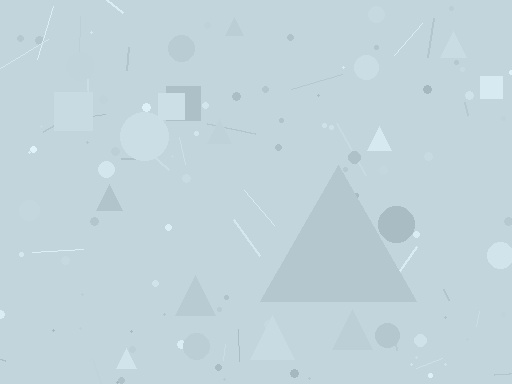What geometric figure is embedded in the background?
A triangle is embedded in the background.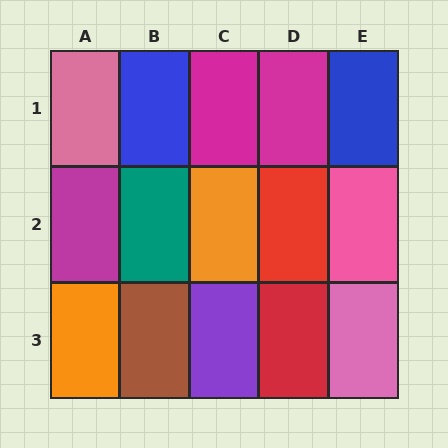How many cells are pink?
3 cells are pink.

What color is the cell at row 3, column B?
Brown.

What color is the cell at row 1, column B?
Blue.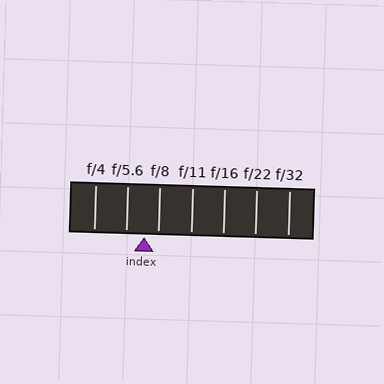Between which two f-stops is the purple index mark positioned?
The index mark is between f/5.6 and f/8.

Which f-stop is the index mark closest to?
The index mark is closest to f/8.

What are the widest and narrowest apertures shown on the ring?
The widest aperture shown is f/4 and the narrowest is f/32.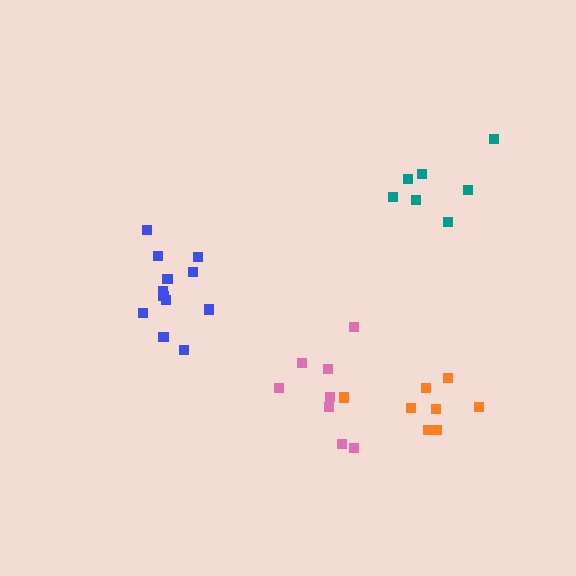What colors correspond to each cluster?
The clusters are colored: orange, blue, teal, pink.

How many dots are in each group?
Group 1: 8 dots, Group 2: 12 dots, Group 3: 7 dots, Group 4: 8 dots (35 total).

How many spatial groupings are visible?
There are 4 spatial groupings.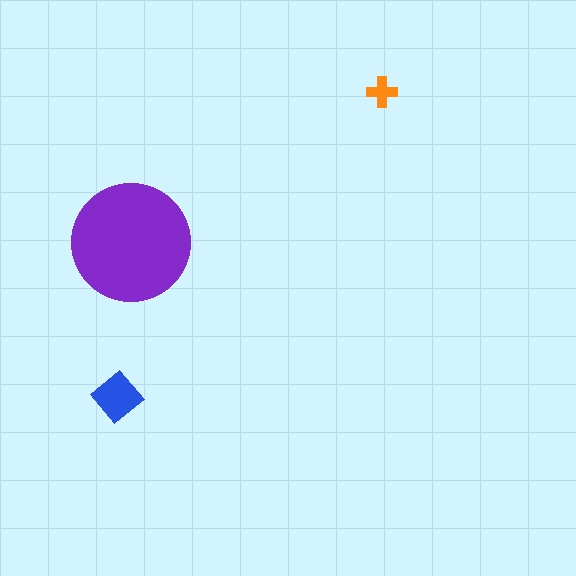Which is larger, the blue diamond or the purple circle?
The purple circle.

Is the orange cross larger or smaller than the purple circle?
Smaller.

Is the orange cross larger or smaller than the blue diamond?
Smaller.